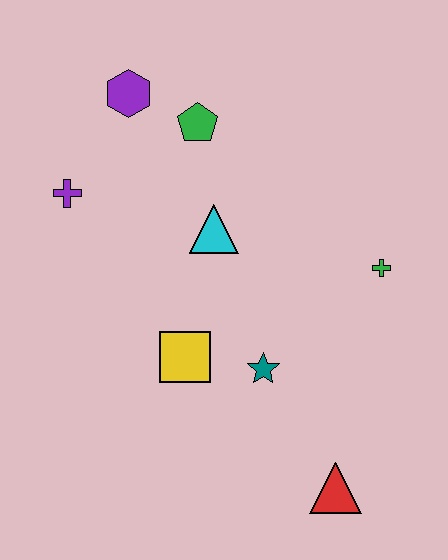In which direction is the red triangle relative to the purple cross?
The red triangle is below the purple cross.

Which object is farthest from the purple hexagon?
The red triangle is farthest from the purple hexagon.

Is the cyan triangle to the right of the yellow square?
Yes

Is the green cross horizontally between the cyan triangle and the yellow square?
No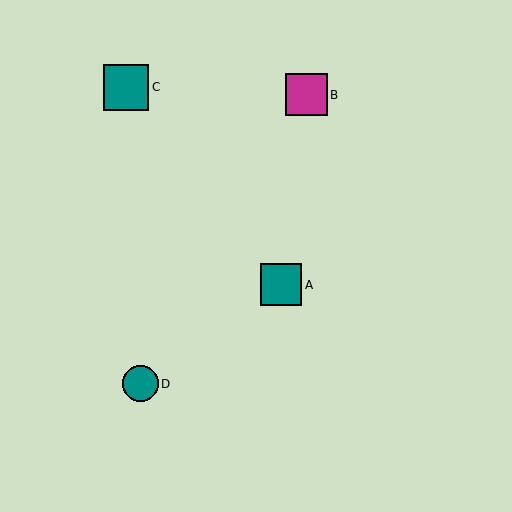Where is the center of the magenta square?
The center of the magenta square is at (307, 95).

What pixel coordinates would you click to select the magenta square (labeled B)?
Click at (307, 95) to select the magenta square B.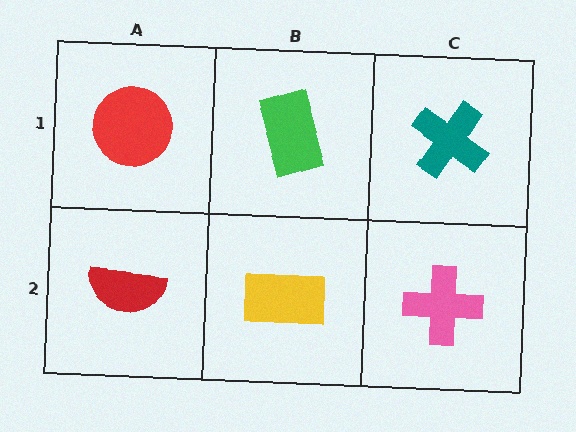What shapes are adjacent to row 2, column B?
A green rectangle (row 1, column B), a red semicircle (row 2, column A), a pink cross (row 2, column C).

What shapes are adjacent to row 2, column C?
A teal cross (row 1, column C), a yellow rectangle (row 2, column B).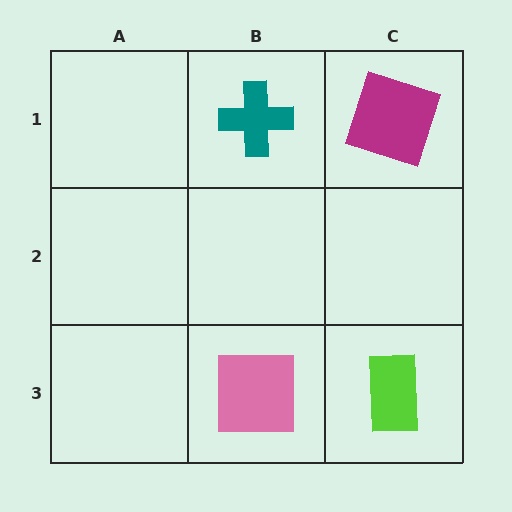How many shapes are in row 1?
2 shapes.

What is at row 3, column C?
A lime rectangle.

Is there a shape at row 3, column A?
No, that cell is empty.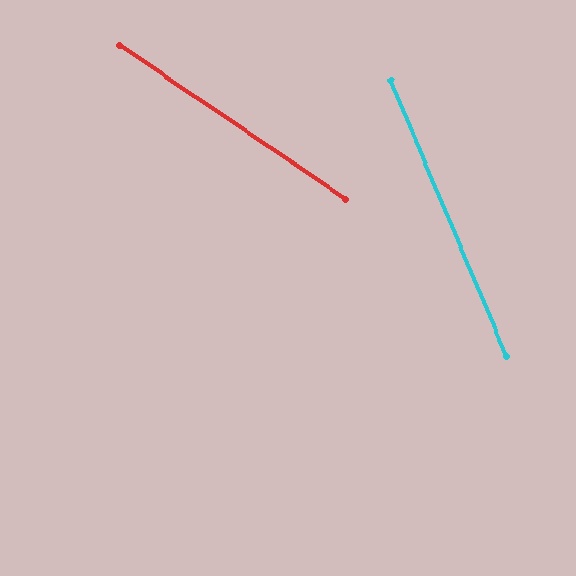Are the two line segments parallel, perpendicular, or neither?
Neither parallel nor perpendicular — they differ by about 33°.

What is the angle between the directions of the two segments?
Approximately 33 degrees.